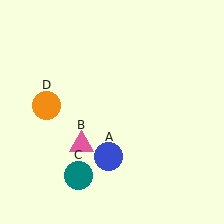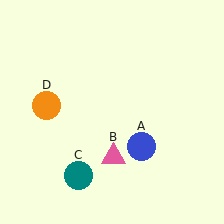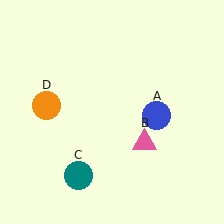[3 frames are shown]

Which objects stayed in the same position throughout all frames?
Teal circle (object C) and orange circle (object D) remained stationary.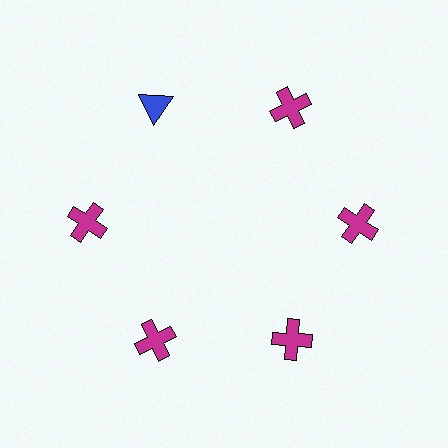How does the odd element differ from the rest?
It differs in both color (blue instead of magenta) and shape (triangle instead of cross).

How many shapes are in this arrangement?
There are 6 shapes arranged in a ring pattern.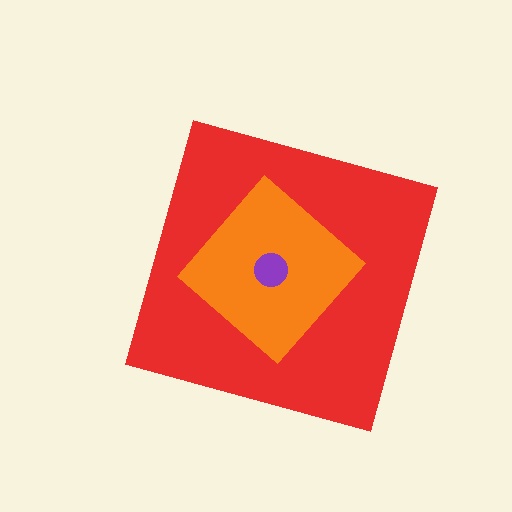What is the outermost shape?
The red diamond.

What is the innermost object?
The purple circle.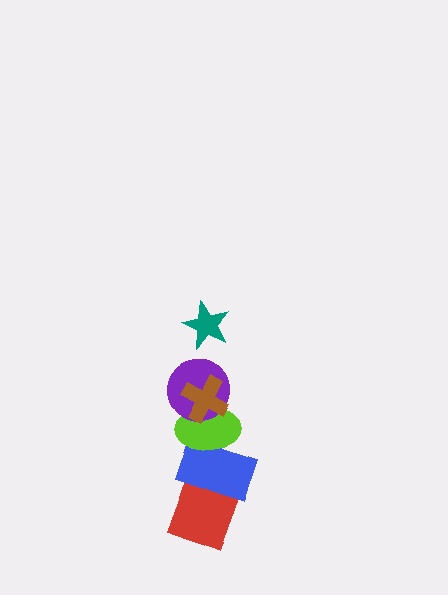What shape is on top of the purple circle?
The brown cross is on top of the purple circle.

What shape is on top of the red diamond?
The blue rectangle is on top of the red diamond.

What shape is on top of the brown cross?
The teal star is on top of the brown cross.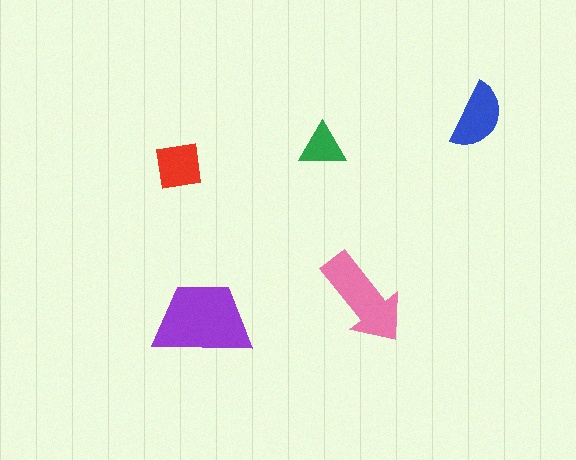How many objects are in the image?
There are 5 objects in the image.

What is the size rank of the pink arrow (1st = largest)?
2nd.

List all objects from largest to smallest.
The purple trapezoid, the pink arrow, the blue semicircle, the red square, the green triangle.